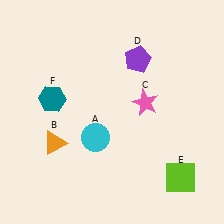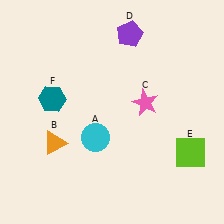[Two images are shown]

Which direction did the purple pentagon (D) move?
The purple pentagon (D) moved up.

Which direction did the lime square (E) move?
The lime square (E) moved up.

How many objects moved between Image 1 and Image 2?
2 objects moved between the two images.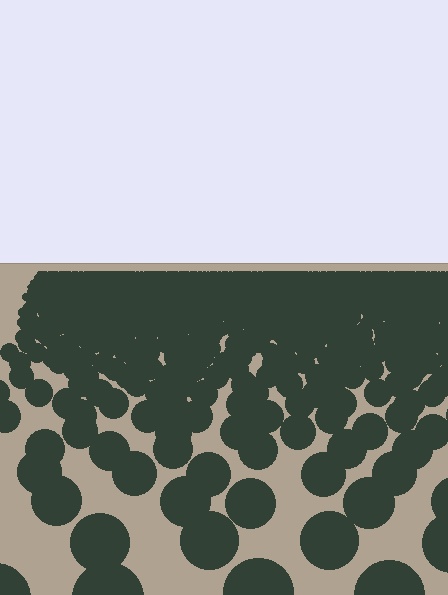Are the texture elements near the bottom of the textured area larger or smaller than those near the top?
Larger. Near the bottom, elements are closer to the viewer and appear at a bigger on-screen size.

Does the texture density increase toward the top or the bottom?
Density increases toward the top.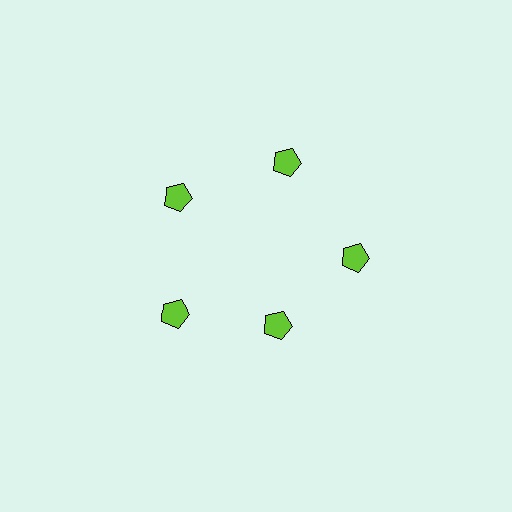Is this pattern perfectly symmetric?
No. The 5 lime pentagons are arranged in a ring, but one element near the 5 o'clock position is pulled inward toward the center, breaking the 5-fold rotational symmetry.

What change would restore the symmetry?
The symmetry would be restored by moving it outward, back onto the ring so that all 5 pentagons sit at equal angles and equal distance from the center.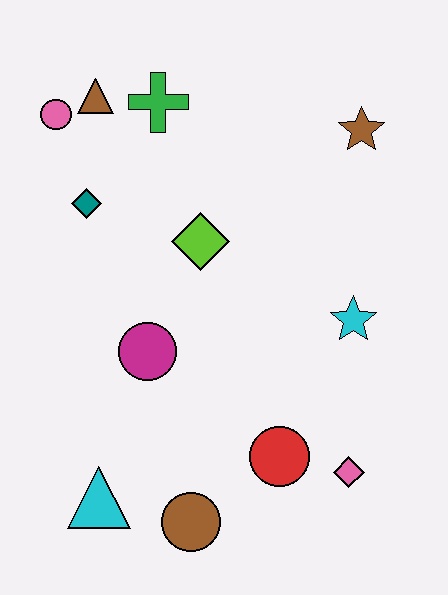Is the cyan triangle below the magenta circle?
Yes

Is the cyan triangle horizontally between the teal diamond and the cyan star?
Yes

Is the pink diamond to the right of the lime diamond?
Yes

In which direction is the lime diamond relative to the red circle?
The lime diamond is above the red circle.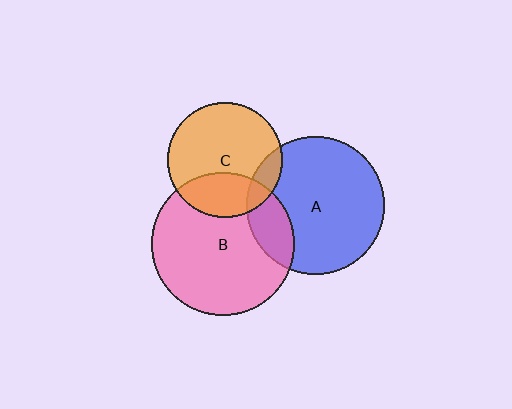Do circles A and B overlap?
Yes.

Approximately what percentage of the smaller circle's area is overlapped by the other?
Approximately 20%.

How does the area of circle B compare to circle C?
Approximately 1.5 times.